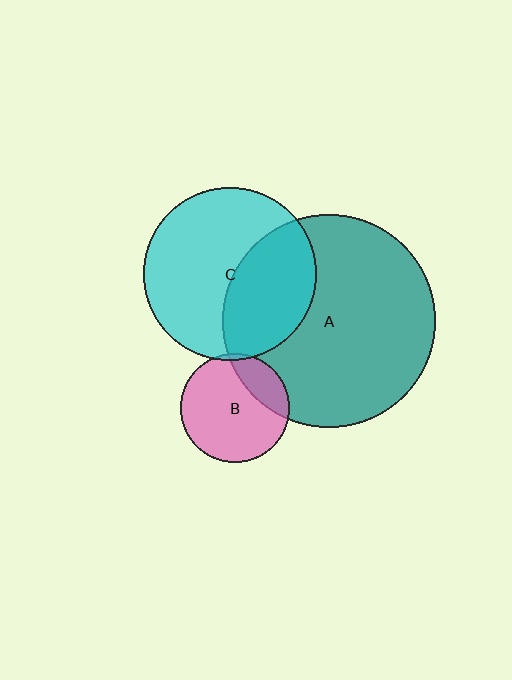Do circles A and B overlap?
Yes.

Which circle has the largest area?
Circle A (teal).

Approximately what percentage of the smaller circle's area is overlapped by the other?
Approximately 20%.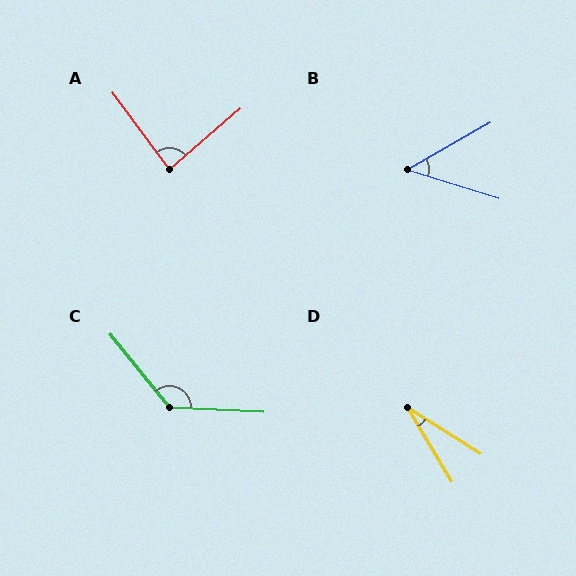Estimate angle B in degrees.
Approximately 47 degrees.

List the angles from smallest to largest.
D (27°), B (47°), A (86°), C (132°).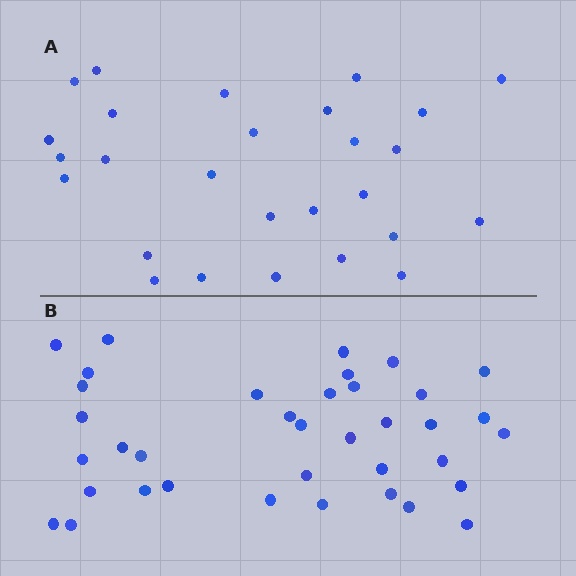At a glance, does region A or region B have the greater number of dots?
Region B (the bottom region) has more dots.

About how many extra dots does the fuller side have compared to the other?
Region B has roughly 10 or so more dots than region A.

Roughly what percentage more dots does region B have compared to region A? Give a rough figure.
About 35% more.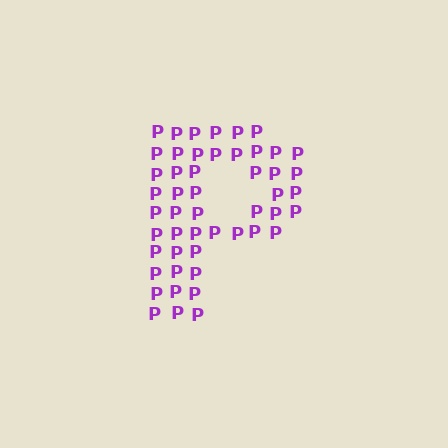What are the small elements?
The small elements are letter P's.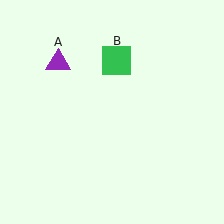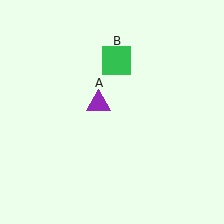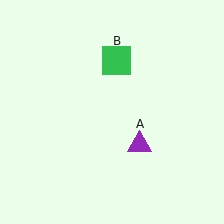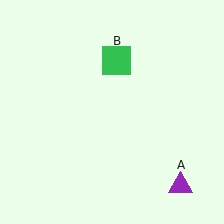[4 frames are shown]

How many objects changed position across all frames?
1 object changed position: purple triangle (object A).